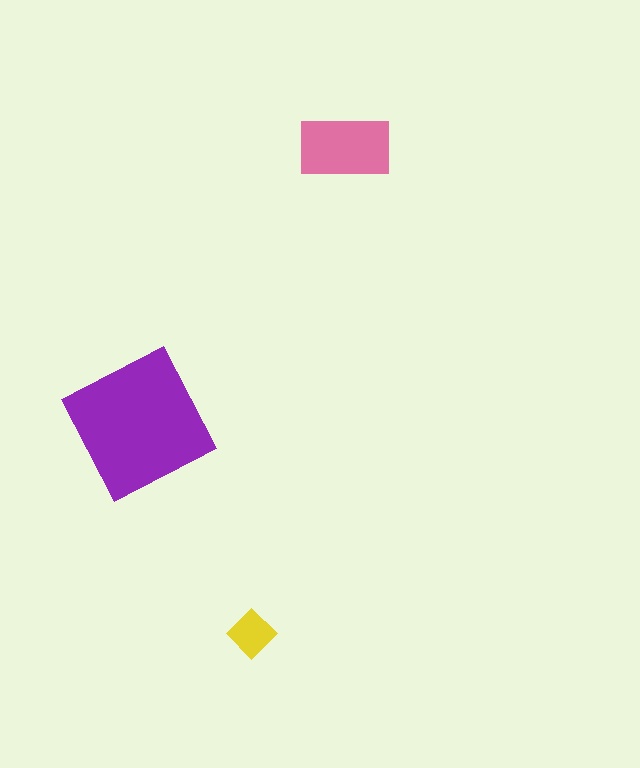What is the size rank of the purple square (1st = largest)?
1st.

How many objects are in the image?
There are 3 objects in the image.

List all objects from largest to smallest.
The purple square, the pink rectangle, the yellow diamond.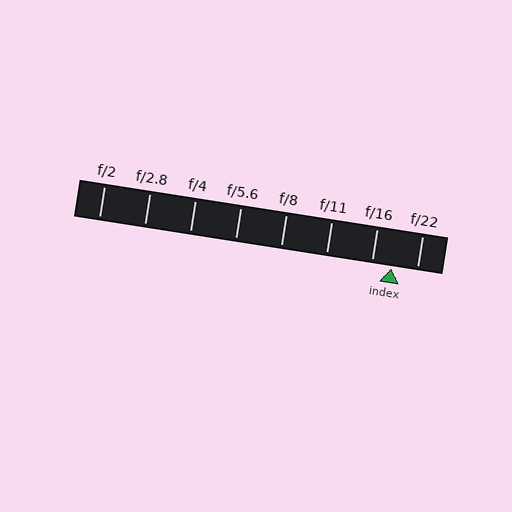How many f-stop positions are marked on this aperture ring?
There are 8 f-stop positions marked.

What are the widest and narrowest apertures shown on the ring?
The widest aperture shown is f/2 and the narrowest is f/22.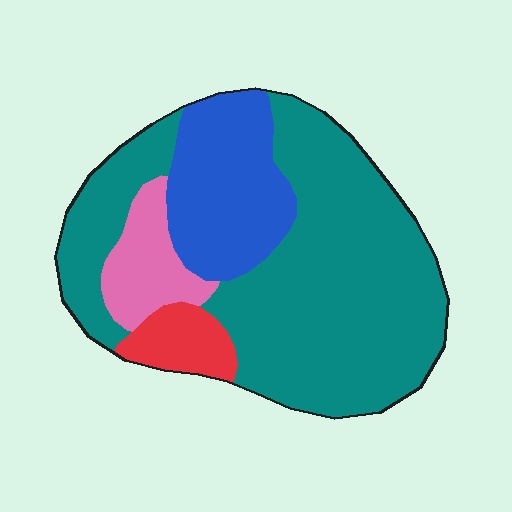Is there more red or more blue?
Blue.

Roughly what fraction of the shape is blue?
Blue takes up between a sixth and a third of the shape.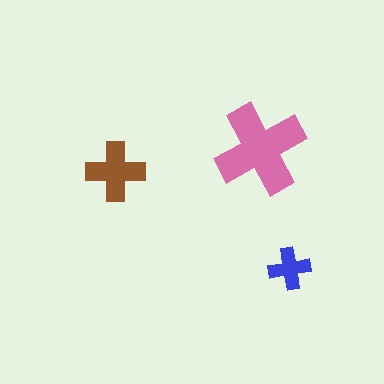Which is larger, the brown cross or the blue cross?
The brown one.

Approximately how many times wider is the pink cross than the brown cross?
About 1.5 times wider.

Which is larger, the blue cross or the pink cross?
The pink one.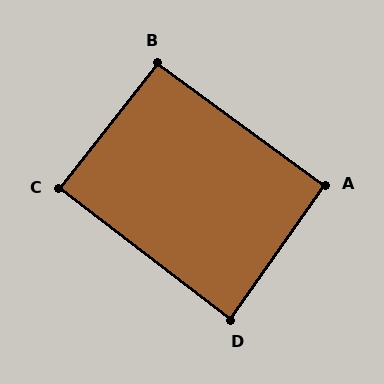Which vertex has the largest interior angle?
B, at approximately 92 degrees.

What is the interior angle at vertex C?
Approximately 89 degrees (approximately right).